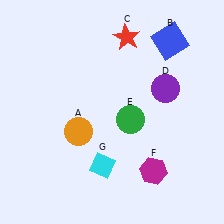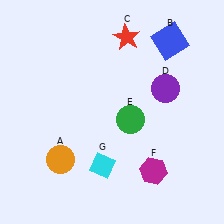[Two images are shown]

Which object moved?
The orange circle (A) moved down.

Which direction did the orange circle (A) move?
The orange circle (A) moved down.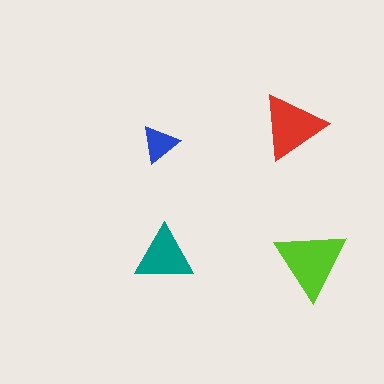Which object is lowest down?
The lime triangle is bottommost.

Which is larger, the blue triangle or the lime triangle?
The lime one.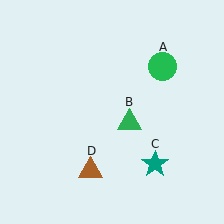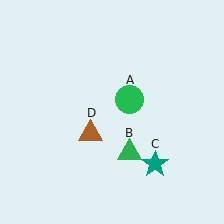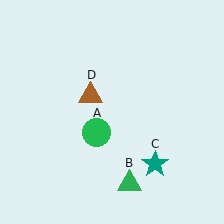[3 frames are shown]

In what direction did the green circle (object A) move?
The green circle (object A) moved down and to the left.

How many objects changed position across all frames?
3 objects changed position: green circle (object A), green triangle (object B), brown triangle (object D).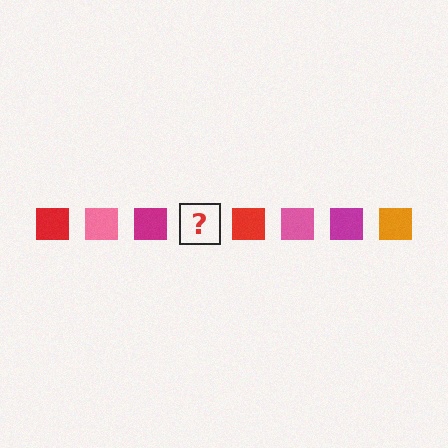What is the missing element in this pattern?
The missing element is an orange square.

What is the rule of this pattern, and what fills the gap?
The rule is that the pattern cycles through red, pink, magenta, orange squares. The gap should be filled with an orange square.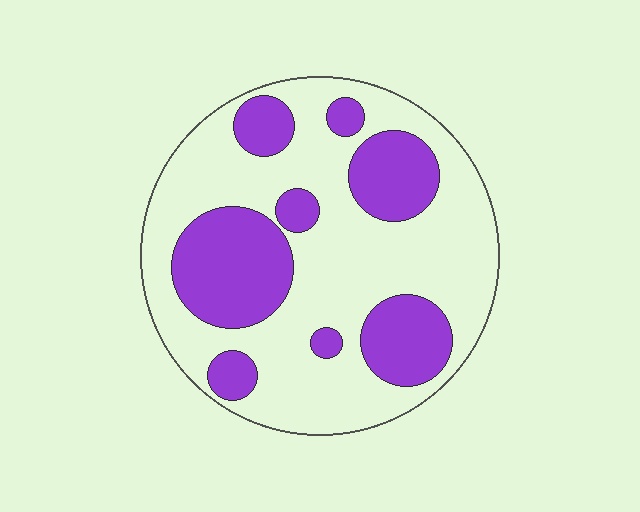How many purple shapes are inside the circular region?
8.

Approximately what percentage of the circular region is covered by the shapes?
Approximately 35%.